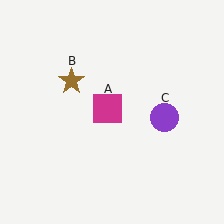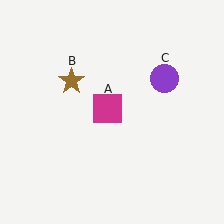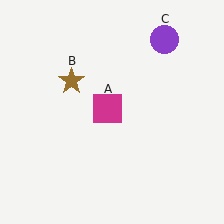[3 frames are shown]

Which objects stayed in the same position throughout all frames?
Magenta square (object A) and brown star (object B) remained stationary.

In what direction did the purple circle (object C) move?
The purple circle (object C) moved up.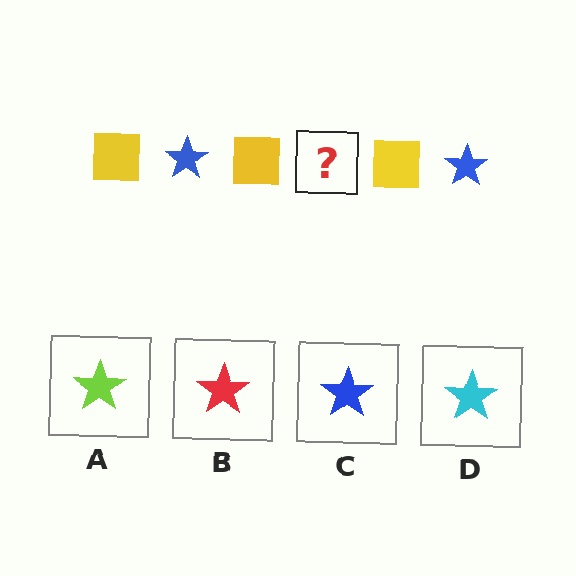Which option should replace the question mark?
Option C.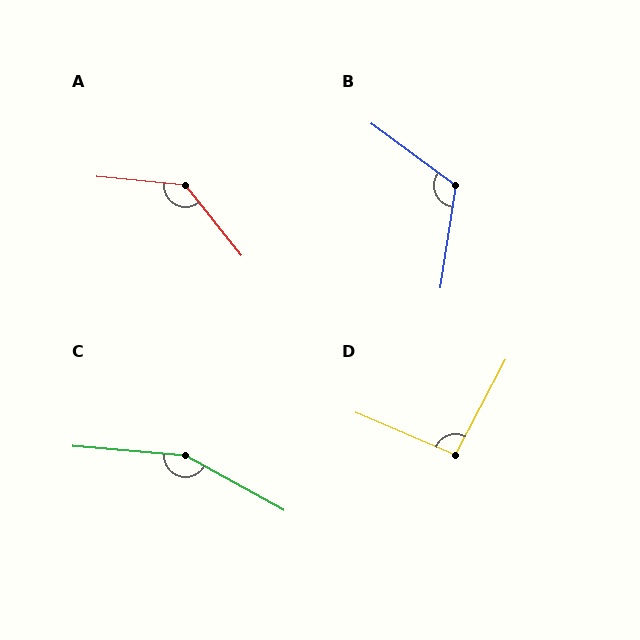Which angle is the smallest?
D, at approximately 95 degrees.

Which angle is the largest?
C, at approximately 156 degrees.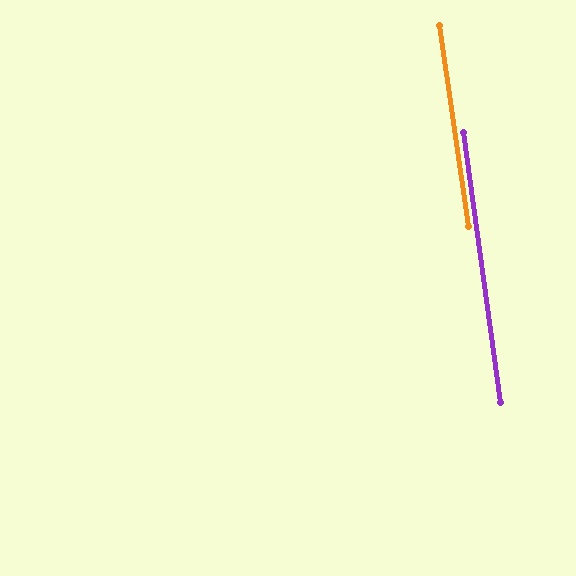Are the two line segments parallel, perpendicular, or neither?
Parallel — their directions differ by only 0.5°.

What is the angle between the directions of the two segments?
Approximately 0 degrees.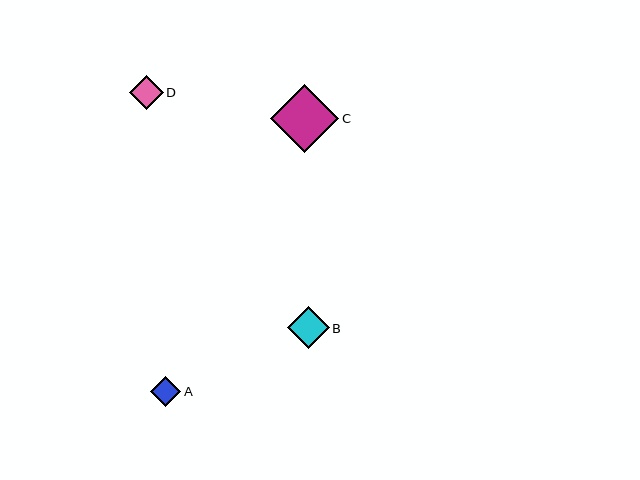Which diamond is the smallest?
Diamond A is the smallest with a size of approximately 30 pixels.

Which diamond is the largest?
Diamond C is the largest with a size of approximately 68 pixels.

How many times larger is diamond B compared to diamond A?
Diamond B is approximately 1.4 times the size of diamond A.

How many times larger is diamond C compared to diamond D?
Diamond C is approximately 2.0 times the size of diamond D.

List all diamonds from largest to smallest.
From largest to smallest: C, B, D, A.